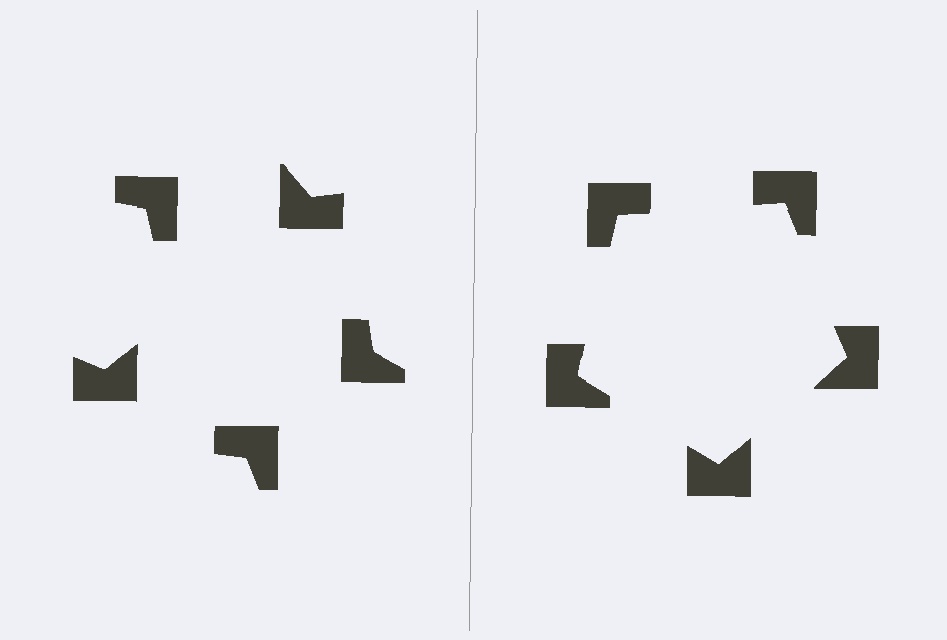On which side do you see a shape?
An illusory pentagon appears on the right side. On the left side the wedge cuts are rotated, so no coherent shape forms.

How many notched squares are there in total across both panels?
10 — 5 on each side.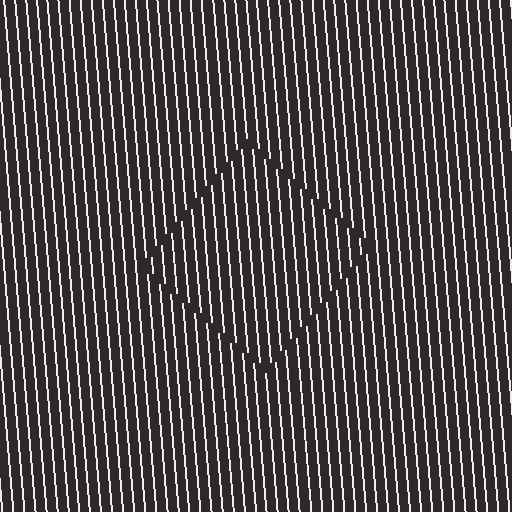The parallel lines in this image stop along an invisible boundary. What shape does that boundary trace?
An illusory square. The interior of the shape contains the same grating, shifted by half a period — the contour is defined by the phase discontinuity where line-ends from the inner and outer gratings abut.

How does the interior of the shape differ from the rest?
The interior of the shape contains the same grating, shifted by half a period — the contour is defined by the phase discontinuity where line-ends from the inner and outer gratings abut.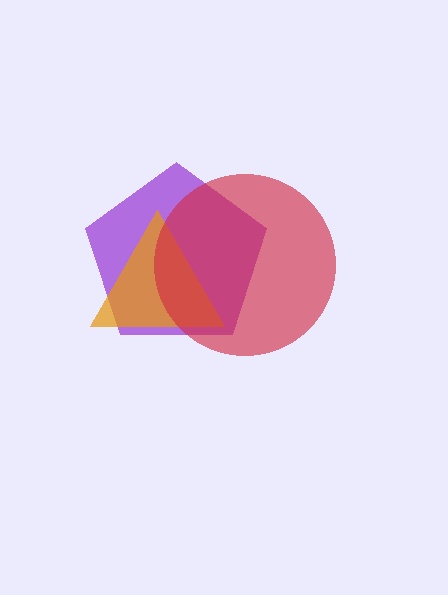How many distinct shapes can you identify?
There are 3 distinct shapes: a purple pentagon, an orange triangle, a red circle.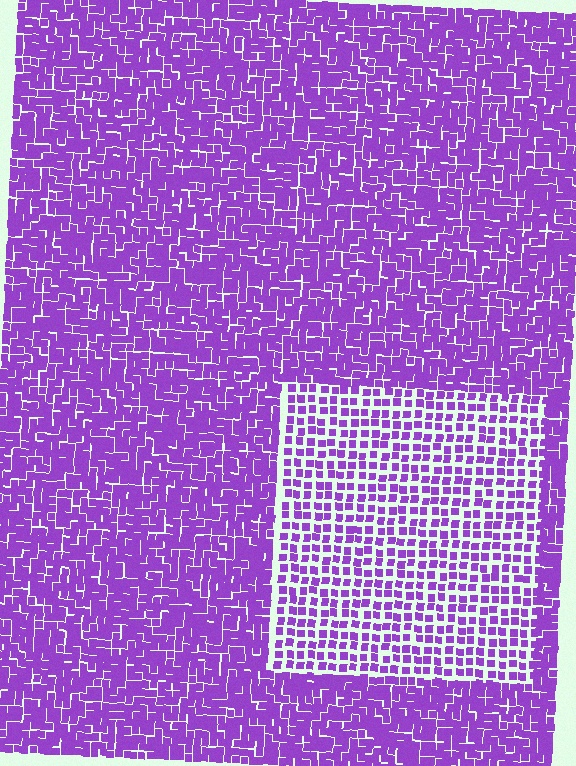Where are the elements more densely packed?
The elements are more densely packed outside the rectangle boundary.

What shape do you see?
I see a rectangle.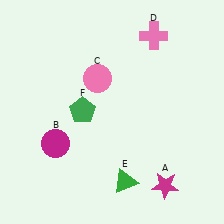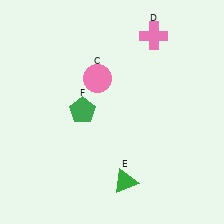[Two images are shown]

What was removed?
The magenta circle (B), the magenta star (A) were removed in Image 2.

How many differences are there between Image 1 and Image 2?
There are 2 differences between the two images.